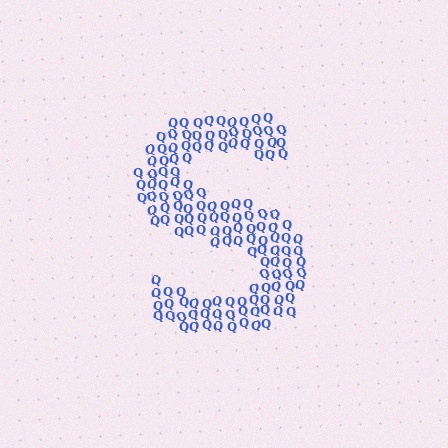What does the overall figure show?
The overall figure shows the letter S.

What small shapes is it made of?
It is made of small letter Q's.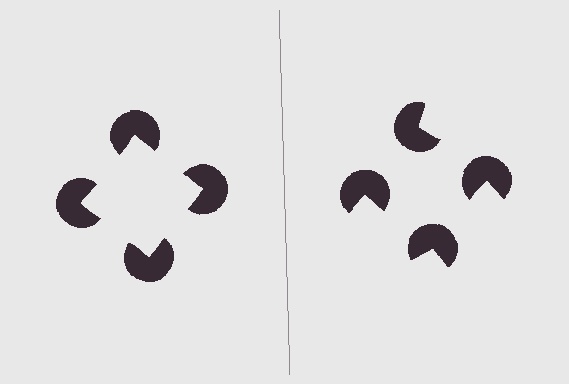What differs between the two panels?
The pac-man discs are positioned identically on both sides; only the wedge orientations differ. On the left they align to a square; on the right they are misaligned.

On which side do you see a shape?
An illusory square appears on the left side. On the right side the wedge cuts are rotated, so no coherent shape forms.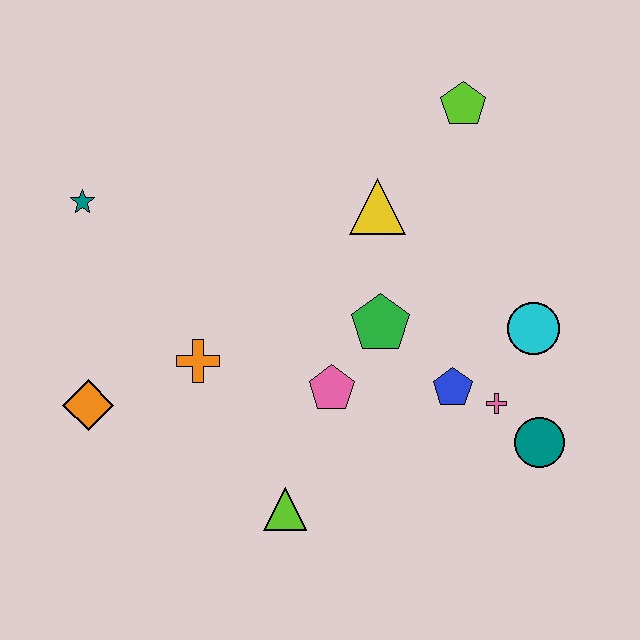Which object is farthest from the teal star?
The teal circle is farthest from the teal star.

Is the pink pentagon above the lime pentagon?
No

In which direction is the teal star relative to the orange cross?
The teal star is above the orange cross.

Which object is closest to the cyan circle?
The pink cross is closest to the cyan circle.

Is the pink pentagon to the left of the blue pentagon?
Yes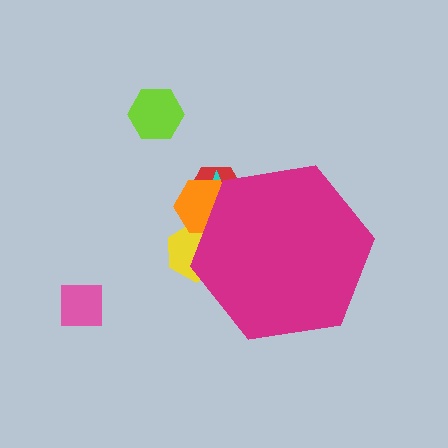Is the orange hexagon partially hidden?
Yes, the orange hexagon is partially hidden behind the magenta hexagon.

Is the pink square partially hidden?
No, the pink square is fully visible.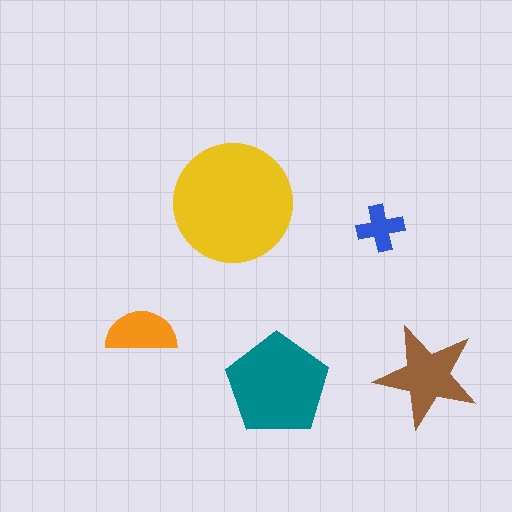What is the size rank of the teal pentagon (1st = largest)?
2nd.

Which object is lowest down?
The teal pentagon is bottommost.